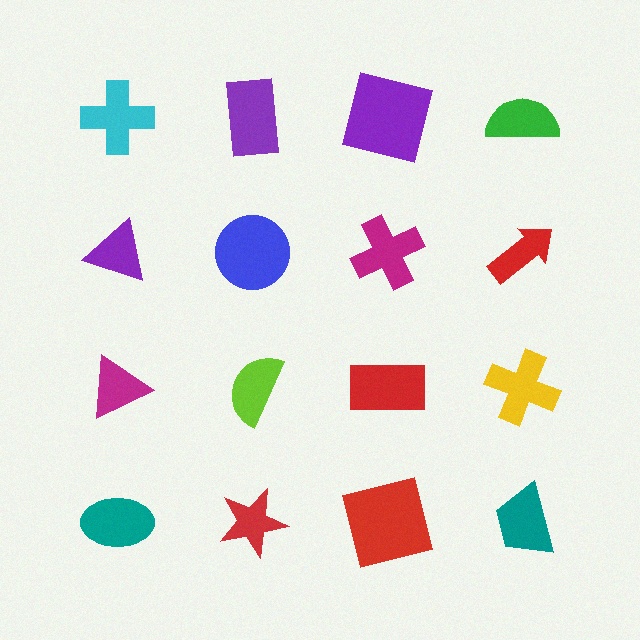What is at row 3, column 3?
A red rectangle.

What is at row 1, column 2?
A purple rectangle.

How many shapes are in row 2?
4 shapes.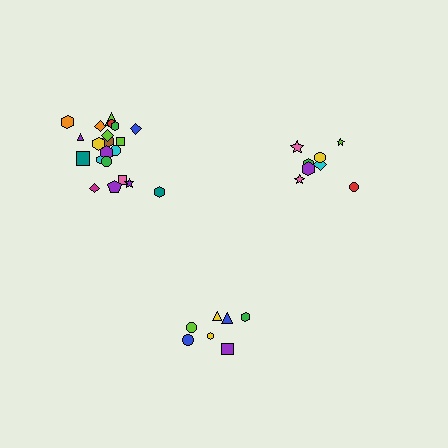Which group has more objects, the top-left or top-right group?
The top-left group.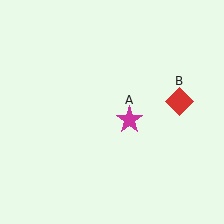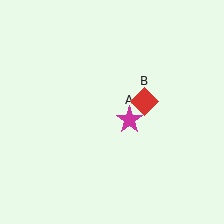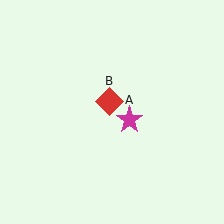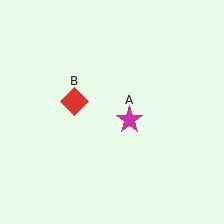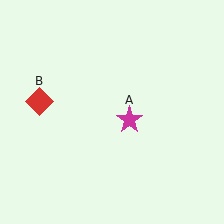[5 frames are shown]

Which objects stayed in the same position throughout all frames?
Magenta star (object A) remained stationary.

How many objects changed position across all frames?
1 object changed position: red diamond (object B).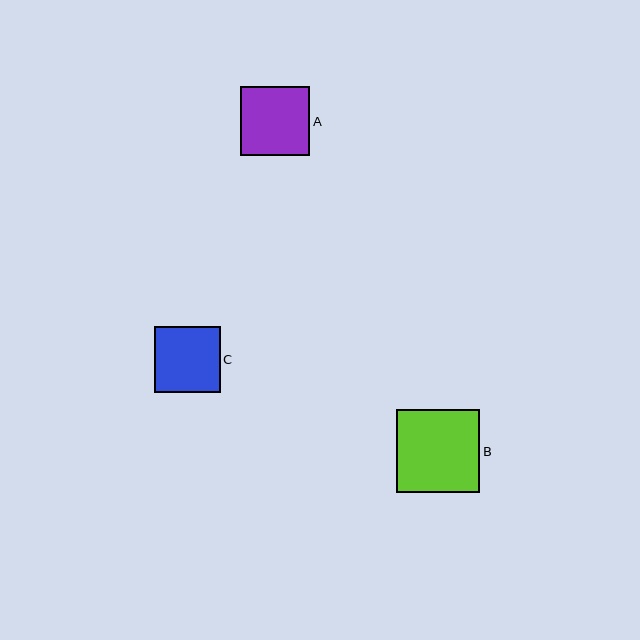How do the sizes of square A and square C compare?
Square A and square C are approximately the same size.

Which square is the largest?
Square B is the largest with a size of approximately 83 pixels.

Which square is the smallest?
Square C is the smallest with a size of approximately 66 pixels.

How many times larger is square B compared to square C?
Square B is approximately 1.3 times the size of square C.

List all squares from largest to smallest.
From largest to smallest: B, A, C.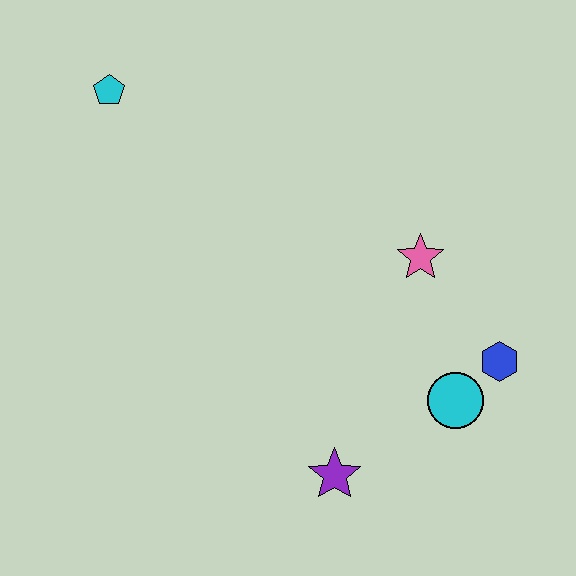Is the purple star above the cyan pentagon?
No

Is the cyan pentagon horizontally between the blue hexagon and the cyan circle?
No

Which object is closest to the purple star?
The cyan circle is closest to the purple star.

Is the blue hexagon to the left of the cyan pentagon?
No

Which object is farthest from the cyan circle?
The cyan pentagon is farthest from the cyan circle.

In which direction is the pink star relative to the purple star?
The pink star is above the purple star.